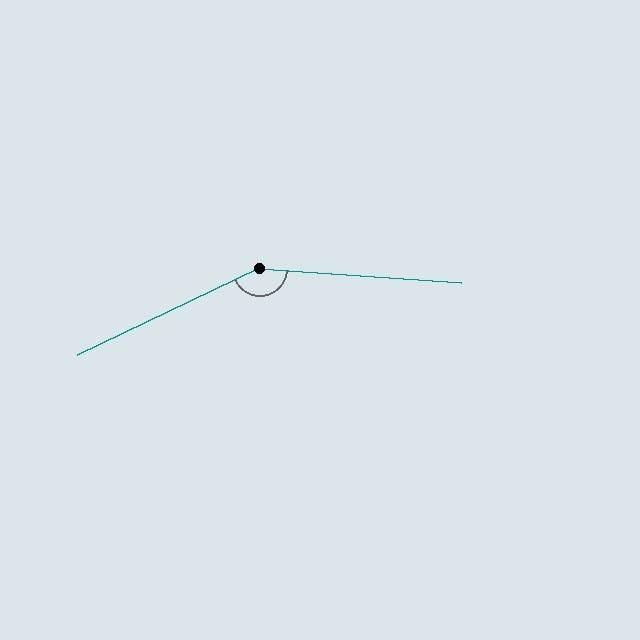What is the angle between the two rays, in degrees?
Approximately 151 degrees.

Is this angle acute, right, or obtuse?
It is obtuse.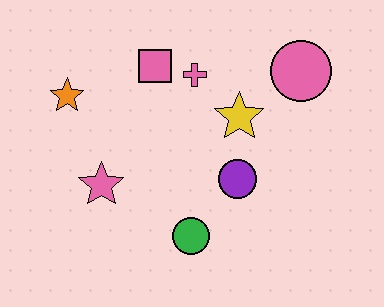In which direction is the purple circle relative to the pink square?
The purple circle is below the pink square.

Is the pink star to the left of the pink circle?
Yes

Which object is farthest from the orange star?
The pink circle is farthest from the orange star.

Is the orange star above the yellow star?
Yes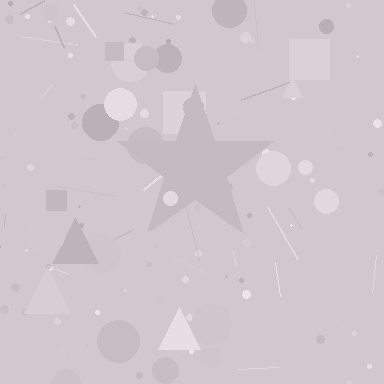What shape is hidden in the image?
A star is hidden in the image.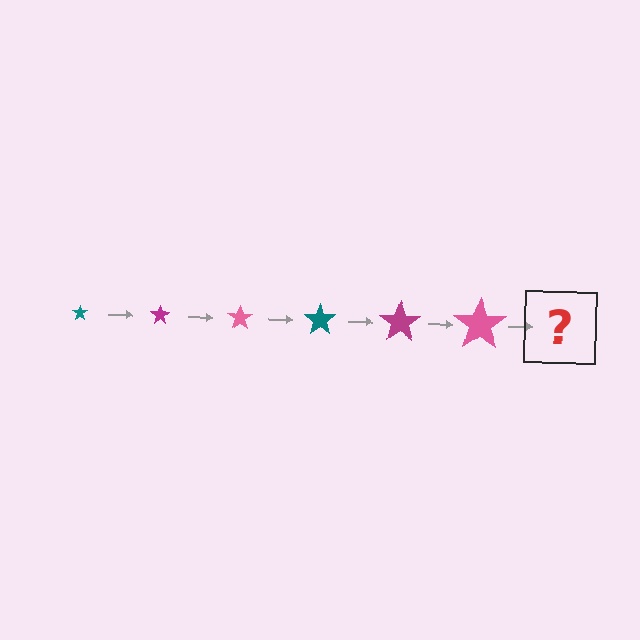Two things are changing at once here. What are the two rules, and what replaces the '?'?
The two rules are that the star grows larger each step and the color cycles through teal, magenta, and pink. The '?' should be a teal star, larger than the previous one.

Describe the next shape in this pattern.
It should be a teal star, larger than the previous one.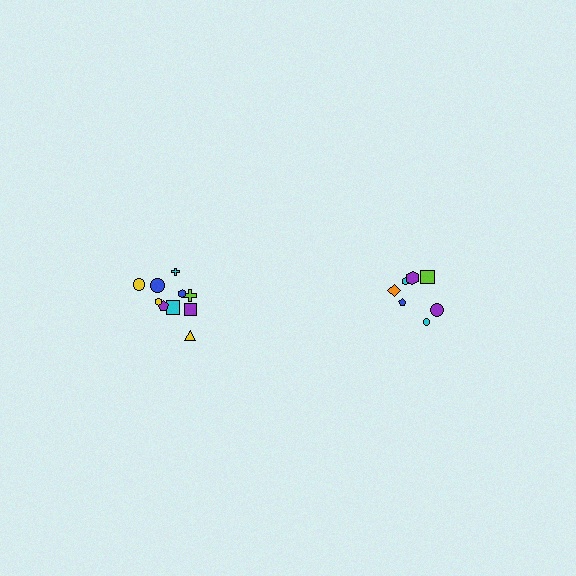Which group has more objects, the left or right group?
The left group.